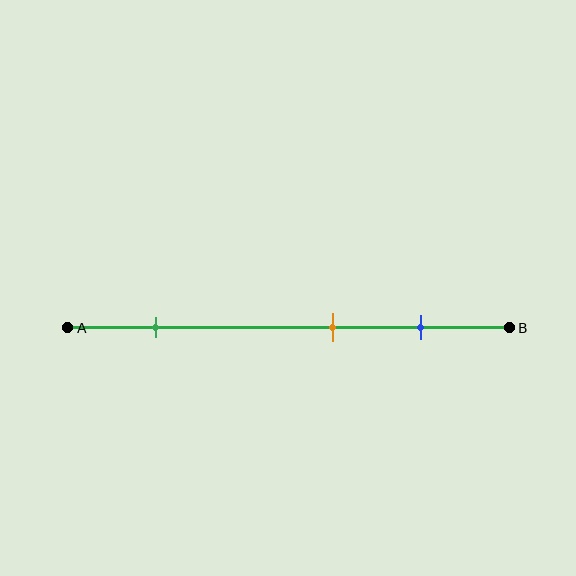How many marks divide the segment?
There are 3 marks dividing the segment.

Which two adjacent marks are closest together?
The orange and blue marks are the closest adjacent pair.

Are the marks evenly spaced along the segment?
No, the marks are not evenly spaced.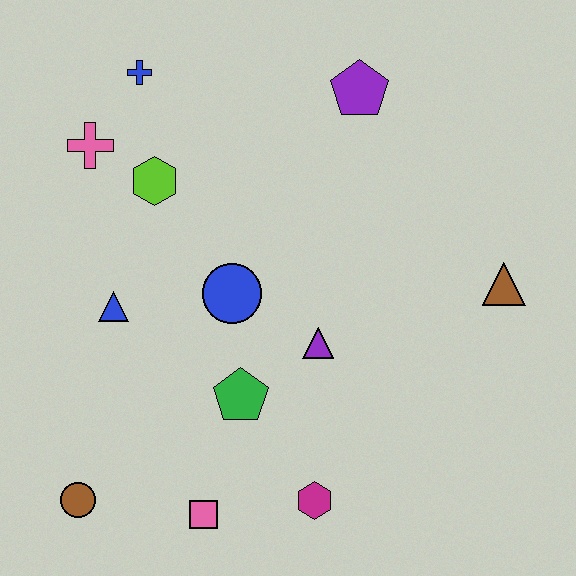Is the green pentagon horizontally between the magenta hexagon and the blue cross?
Yes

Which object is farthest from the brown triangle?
The brown circle is farthest from the brown triangle.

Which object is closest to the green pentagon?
The purple triangle is closest to the green pentagon.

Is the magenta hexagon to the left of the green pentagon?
No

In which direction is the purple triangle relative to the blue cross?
The purple triangle is below the blue cross.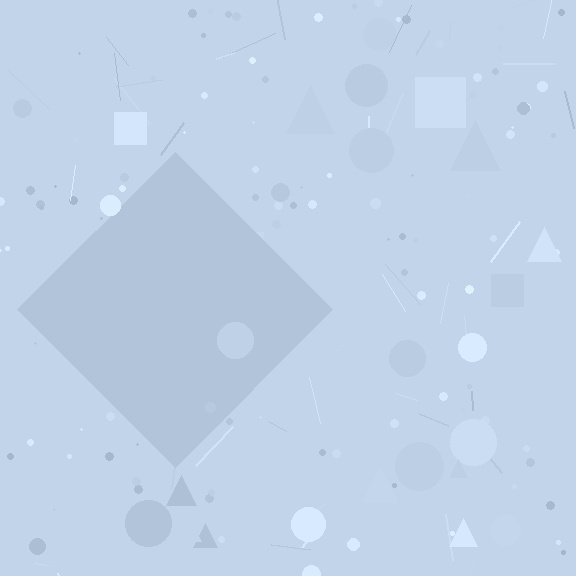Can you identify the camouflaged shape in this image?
The camouflaged shape is a diamond.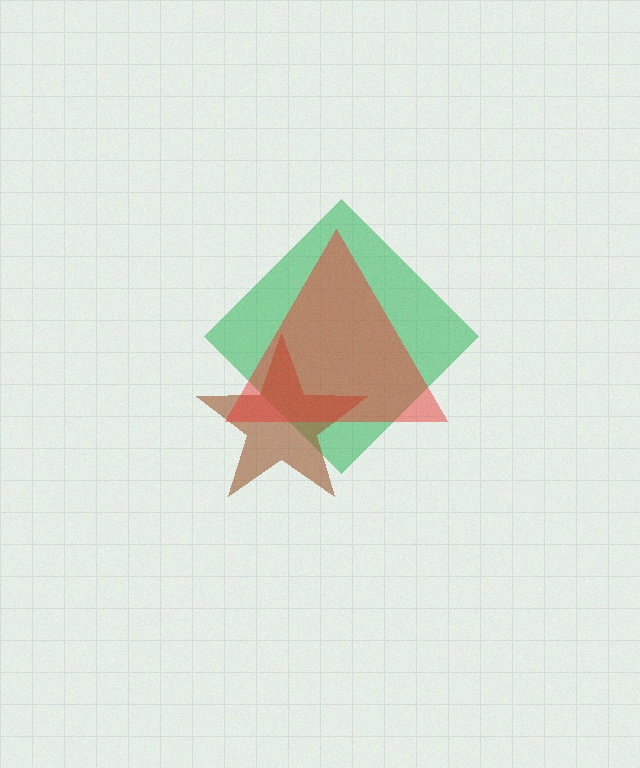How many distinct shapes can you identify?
There are 3 distinct shapes: a green diamond, a brown star, a red triangle.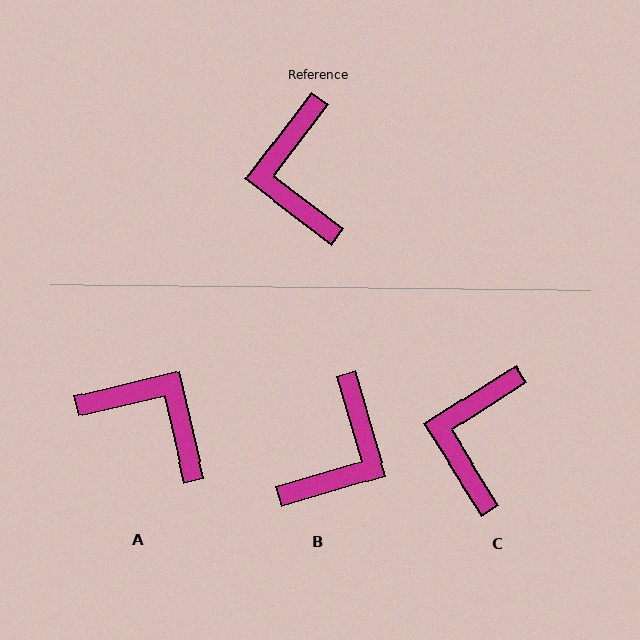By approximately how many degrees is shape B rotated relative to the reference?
Approximately 144 degrees counter-clockwise.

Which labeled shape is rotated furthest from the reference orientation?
B, about 144 degrees away.